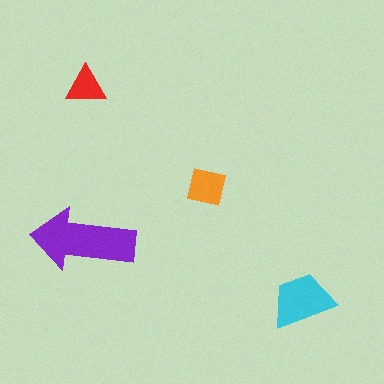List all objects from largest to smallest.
The purple arrow, the cyan trapezoid, the orange square, the red triangle.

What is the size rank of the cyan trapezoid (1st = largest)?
2nd.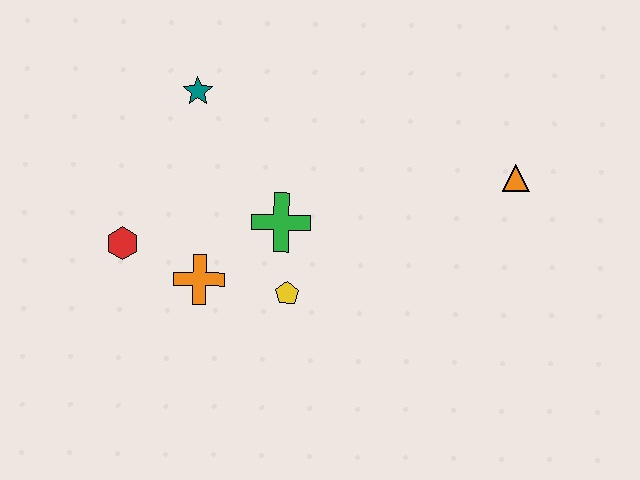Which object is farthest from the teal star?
The orange triangle is farthest from the teal star.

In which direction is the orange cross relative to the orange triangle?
The orange cross is to the left of the orange triangle.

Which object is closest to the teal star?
The green cross is closest to the teal star.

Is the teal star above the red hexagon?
Yes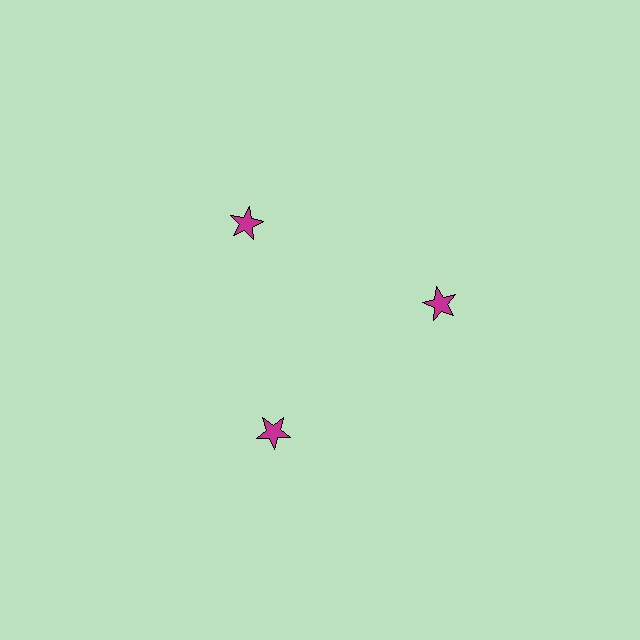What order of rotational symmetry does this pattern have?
This pattern has 3-fold rotational symmetry.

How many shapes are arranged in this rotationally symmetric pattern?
There are 3 shapes, arranged in 3 groups of 1.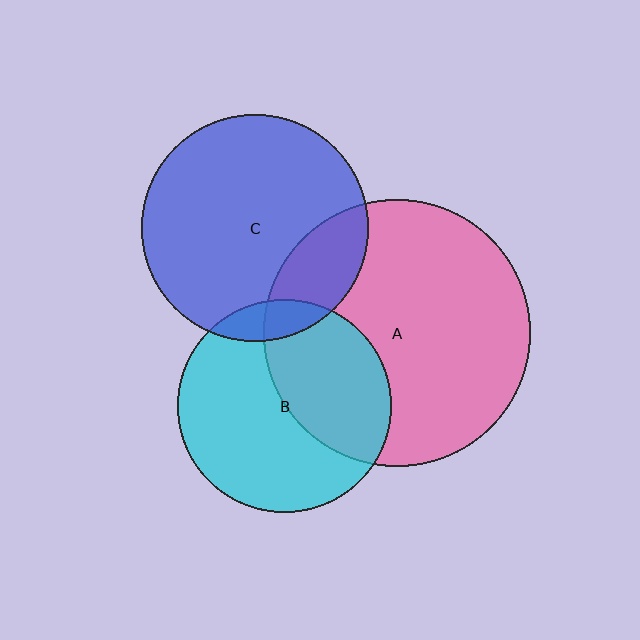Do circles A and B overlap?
Yes.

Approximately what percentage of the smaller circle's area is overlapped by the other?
Approximately 40%.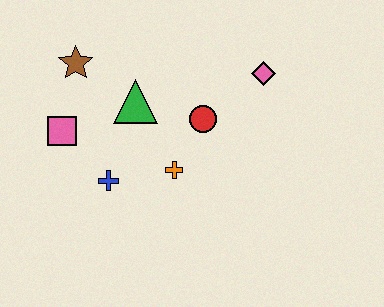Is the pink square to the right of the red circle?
No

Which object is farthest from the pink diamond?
The pink square is farthest from the pink diamond.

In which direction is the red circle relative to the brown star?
The red circle is to the right of the brown star.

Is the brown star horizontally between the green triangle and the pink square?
Yes